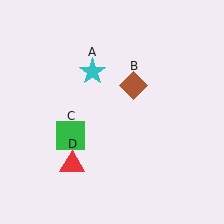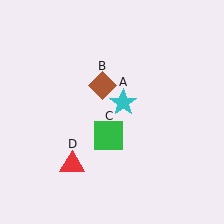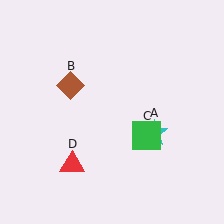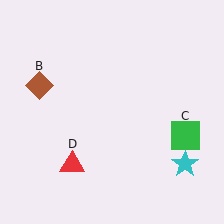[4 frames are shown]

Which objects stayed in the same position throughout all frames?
Red triangle (object D) remained stationary.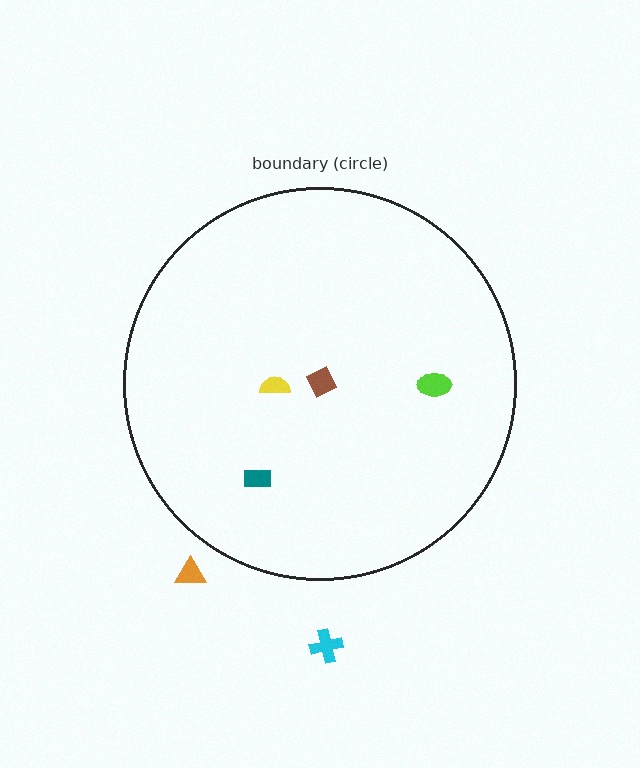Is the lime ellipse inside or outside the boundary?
Inside.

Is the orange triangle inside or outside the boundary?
Outside.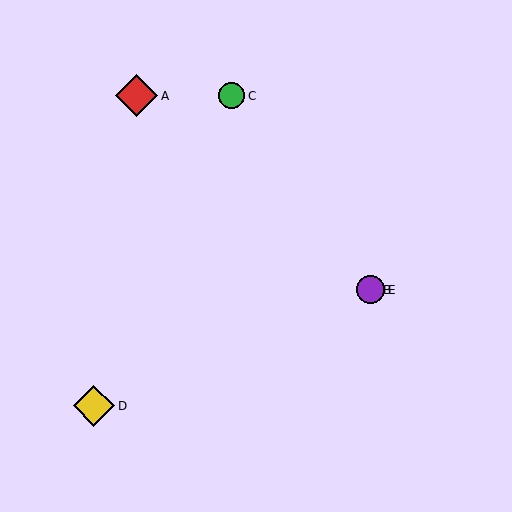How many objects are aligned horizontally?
2 objects (B, E) are aligned horizontally.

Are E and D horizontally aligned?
No, E is at y≈290 and D is at y≈406.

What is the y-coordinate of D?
Object D is at y≈406.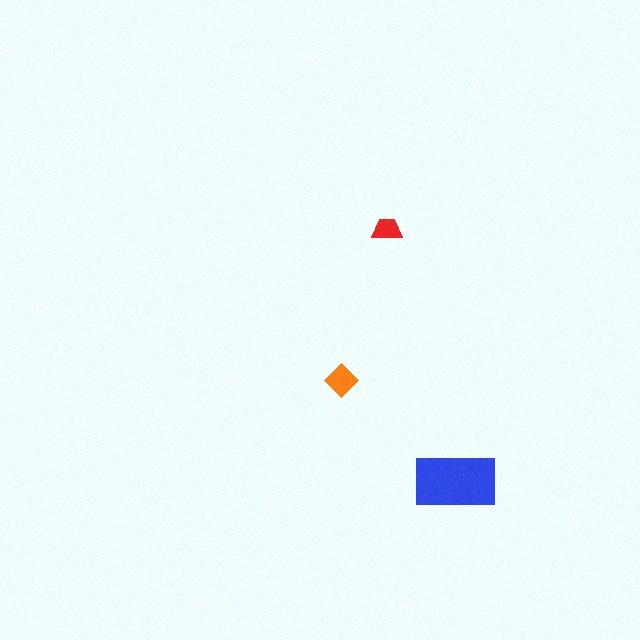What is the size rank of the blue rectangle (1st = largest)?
1st.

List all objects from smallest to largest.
The red trapezoid, the orange diamond, the blue rectangle.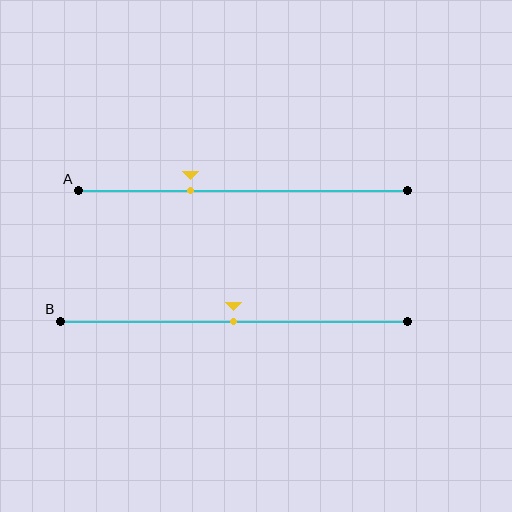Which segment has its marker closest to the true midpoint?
Segment B has its marker closest to the true midpoint.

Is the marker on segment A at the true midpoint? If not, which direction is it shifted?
No, the marker on segment A is shifted to the left by about 16% of the segment length.